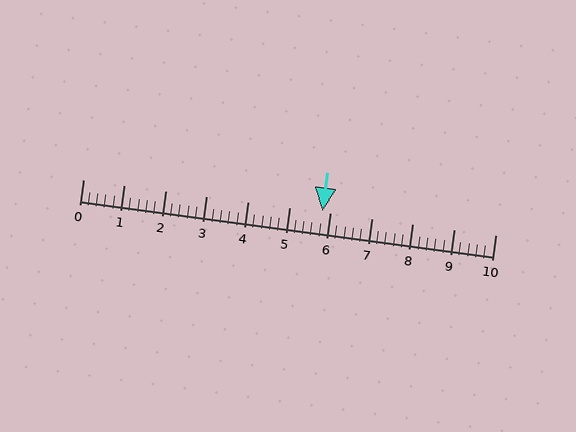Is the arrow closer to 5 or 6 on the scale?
The arrow is closer to 6.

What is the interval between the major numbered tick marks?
The major tick marks are spaced 1 units apart.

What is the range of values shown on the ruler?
The ruler shows values from 0 to 10.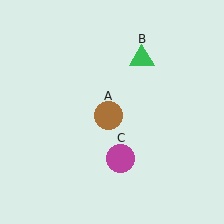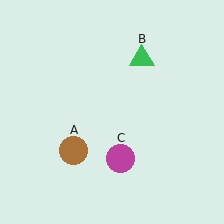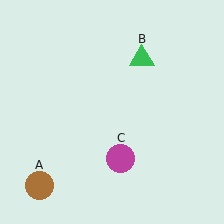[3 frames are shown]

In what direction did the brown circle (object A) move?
The brown circle (object A) moved down and to the left.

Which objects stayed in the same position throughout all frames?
Green triangle (object B) and magenta circle (object C) remained stationary.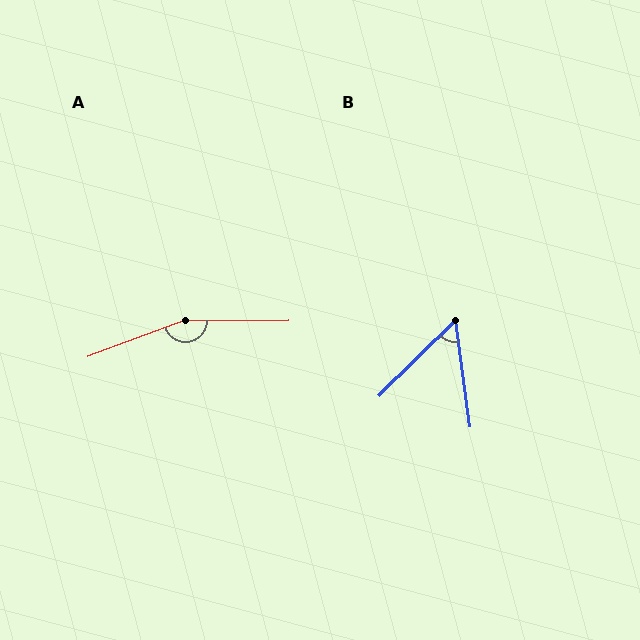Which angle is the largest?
A, at approximately 159 degrees.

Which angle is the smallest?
B, at approximately 53 degrees.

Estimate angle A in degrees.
Approximately 159 degrees.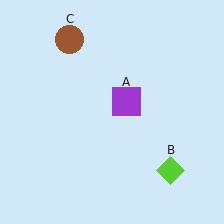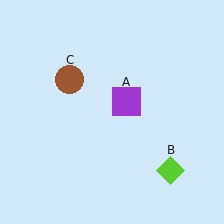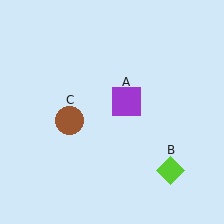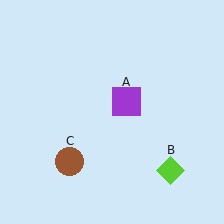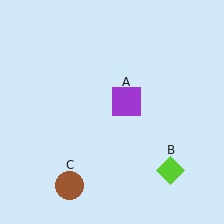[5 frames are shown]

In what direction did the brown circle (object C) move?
The brown circle (object C) moved down.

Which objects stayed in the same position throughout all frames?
Purple square (object A) and lime diamond (object B) remained stationary.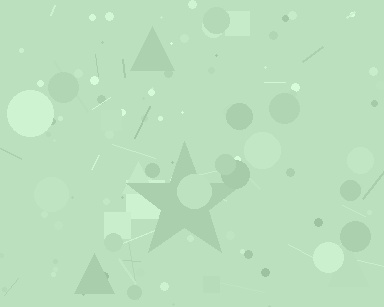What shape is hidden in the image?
A star is hidden in the image.